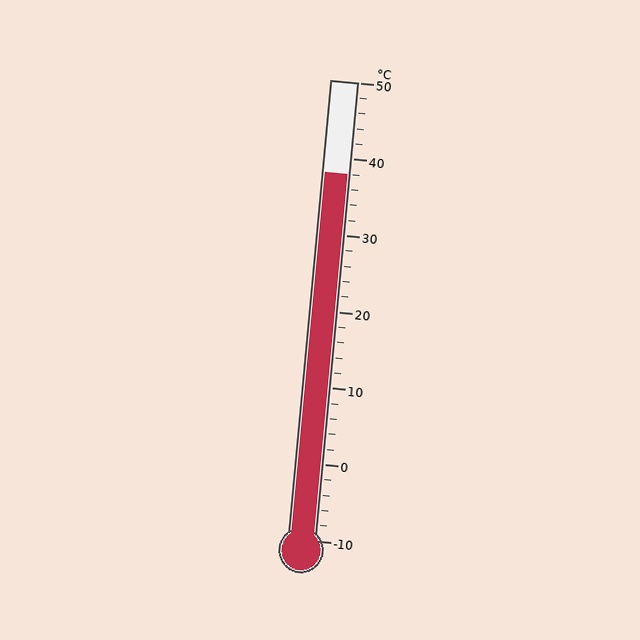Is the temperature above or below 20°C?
The temperature is above 20°C.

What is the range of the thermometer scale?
The thermometer scale ranges from -10°C to 50°C.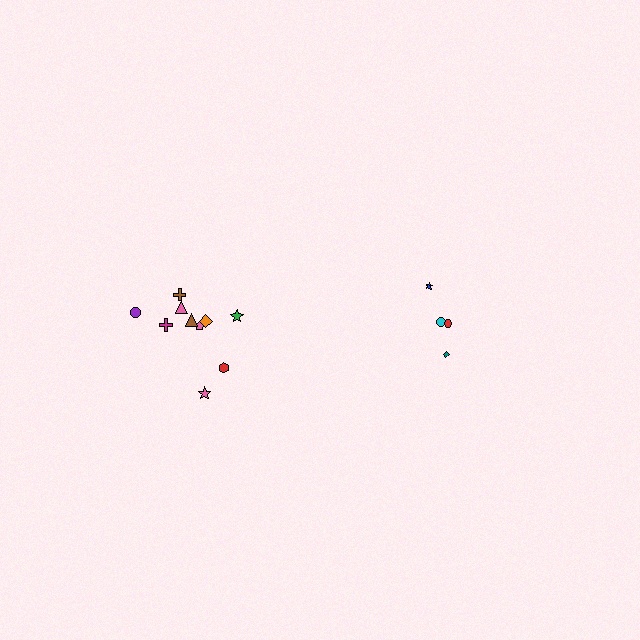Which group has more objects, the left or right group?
The left group.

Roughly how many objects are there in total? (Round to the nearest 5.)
Roughly 15 objects in total.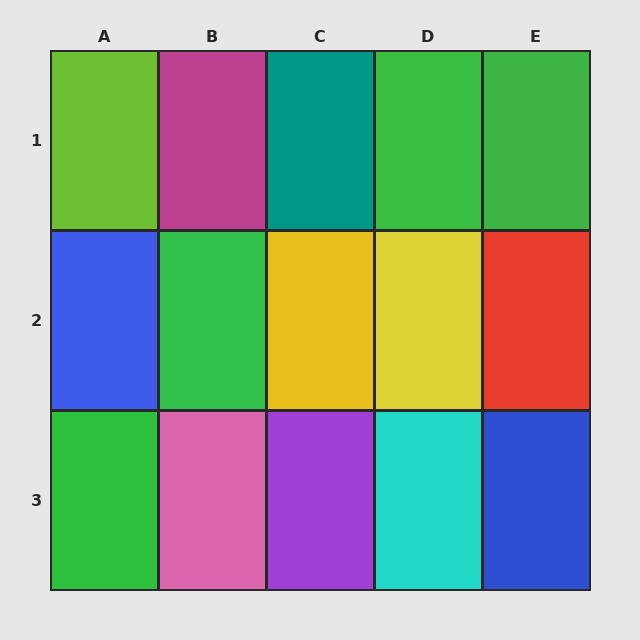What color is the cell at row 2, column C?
Yellow.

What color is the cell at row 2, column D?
Yellow.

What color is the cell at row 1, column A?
Lime.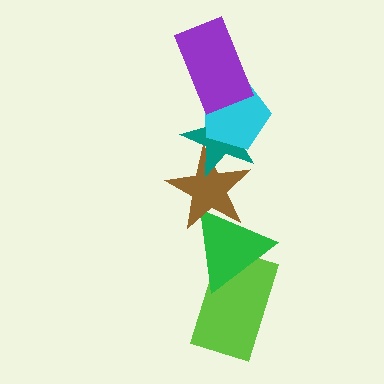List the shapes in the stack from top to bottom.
From top to bottom: the purple rectangle, the cyan pentagon, the teal star, the brown star, the green triangle, the lime rectangle.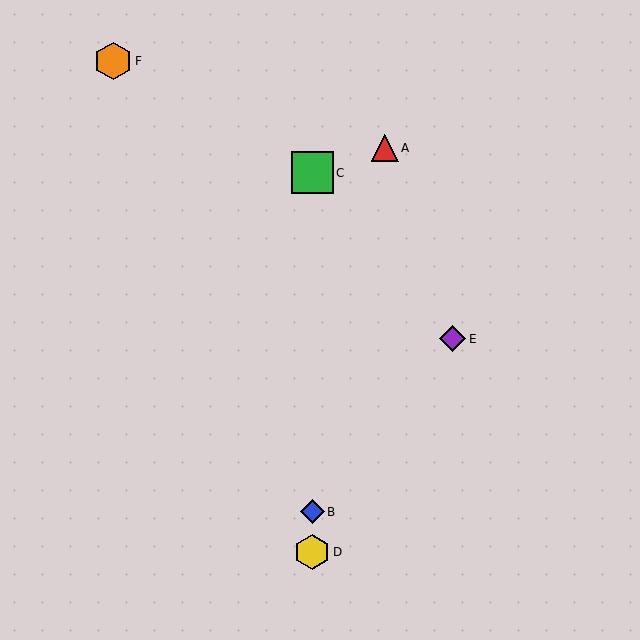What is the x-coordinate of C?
Object C is at x≈312.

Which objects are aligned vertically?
Objects B, C, D are aligned vertically.